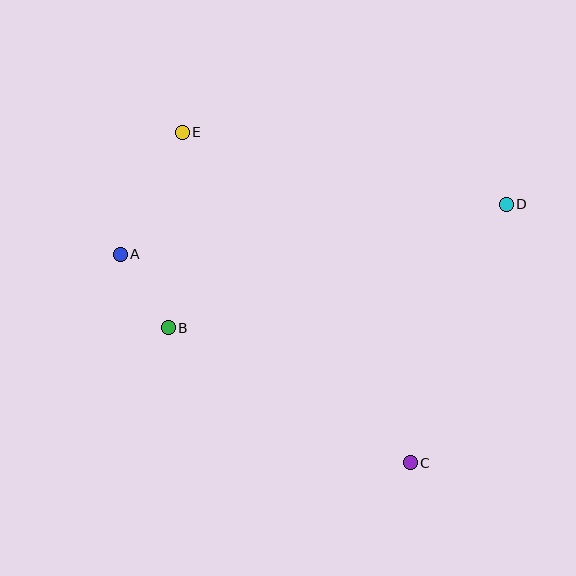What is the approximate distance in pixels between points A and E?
The distance between A and E is approximately 137 pixels.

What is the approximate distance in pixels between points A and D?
The distance between A and D is approximately 389 pixels.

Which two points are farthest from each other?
Points C and E are farthest from each other.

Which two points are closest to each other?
Points A and B are closest to each other.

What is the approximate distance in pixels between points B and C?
The distance between B and C is approximately 277 pixels.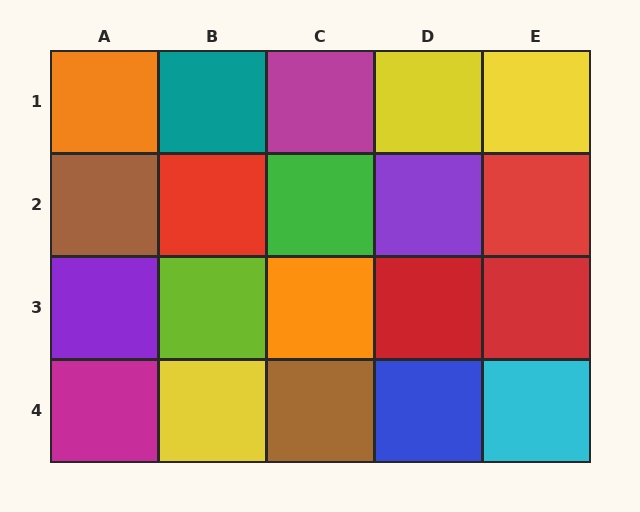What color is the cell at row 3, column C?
Orange.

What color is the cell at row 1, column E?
Yellow.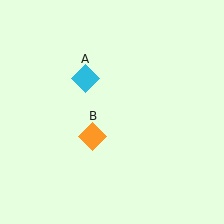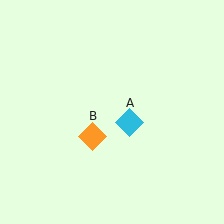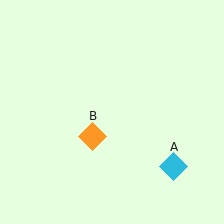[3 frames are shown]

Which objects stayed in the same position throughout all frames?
Orange diamond (object B) remained stationary.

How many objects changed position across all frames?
1 object changed position: cyan diamond (object A).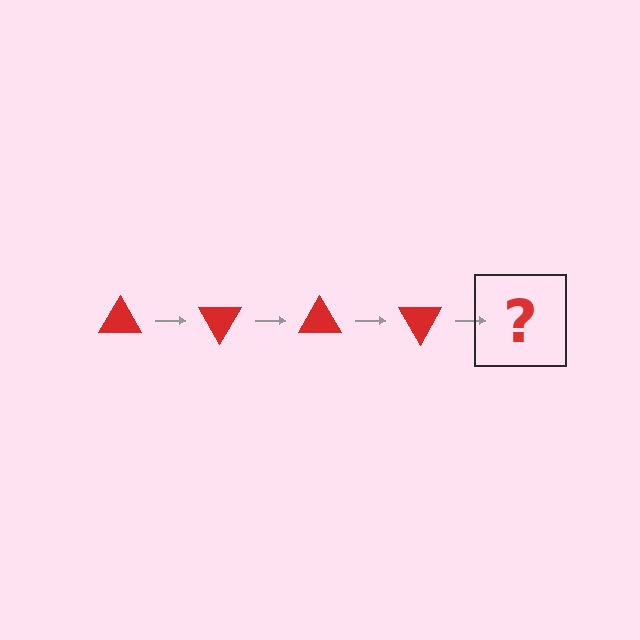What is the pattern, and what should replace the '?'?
The pattern is that the triangle rotates 60 degrees each step. The '?' should be a red triangle rotated 240 degrees.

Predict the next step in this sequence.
The next step is a red triangle rotated 240 degrees.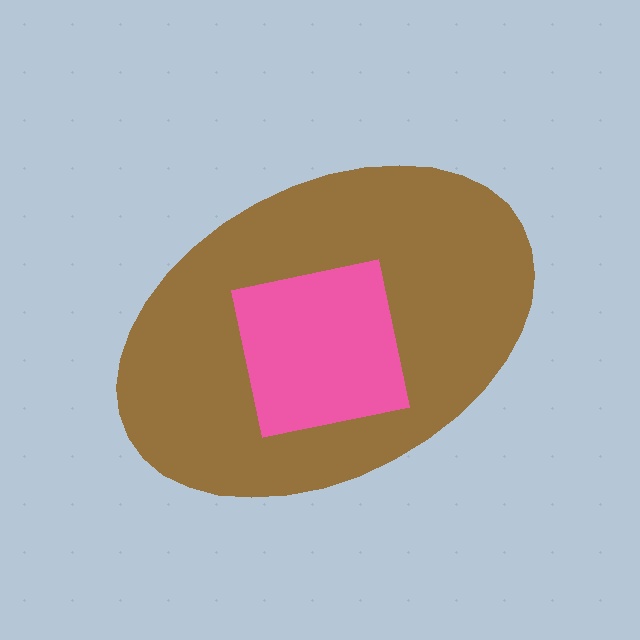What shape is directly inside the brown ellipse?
The pink square.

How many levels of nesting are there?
2.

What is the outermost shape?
The brown ellipse.